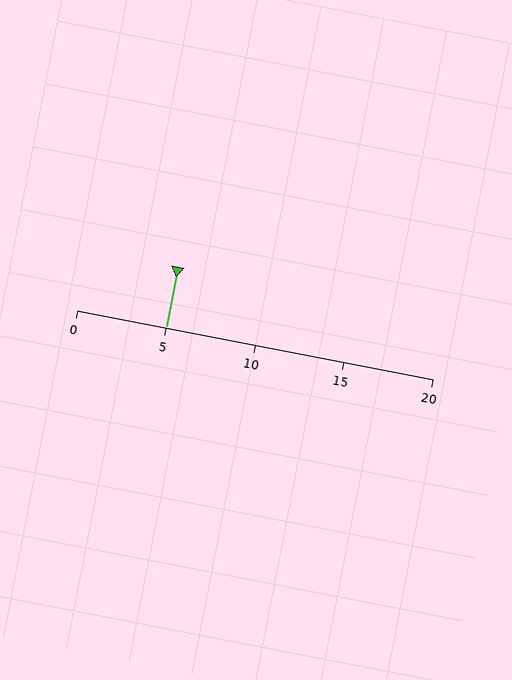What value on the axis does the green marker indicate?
The marker indicates approximately 5.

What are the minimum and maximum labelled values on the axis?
The axis runs from 0 to 20.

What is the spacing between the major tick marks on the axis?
The major ticks are spaced 5 apart.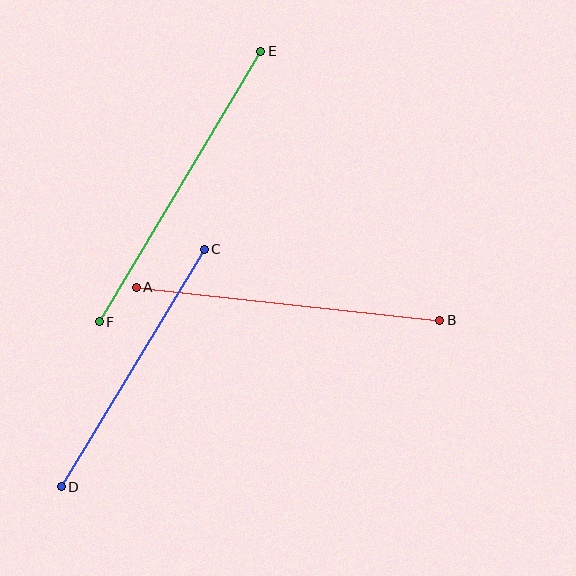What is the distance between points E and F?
The distance is approximately 315 pixels.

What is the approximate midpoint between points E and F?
The midpoint is at approximately (180, 186) pixels.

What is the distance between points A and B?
The distance is approximately 305 pixels.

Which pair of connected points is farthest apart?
Points E and F are farthest apart.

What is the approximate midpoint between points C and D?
The midpoint is at approximately (133, 368) pixels.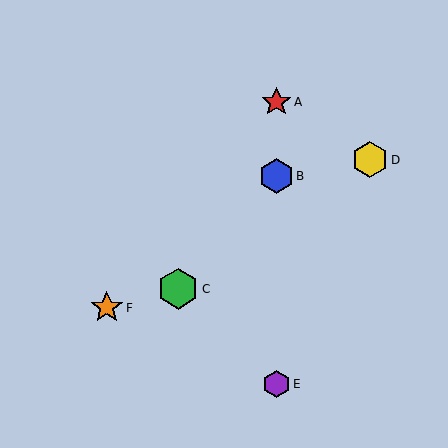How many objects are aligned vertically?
3 objects (A, B, E) are aligned vertically.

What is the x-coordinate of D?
Object D is at x≈370.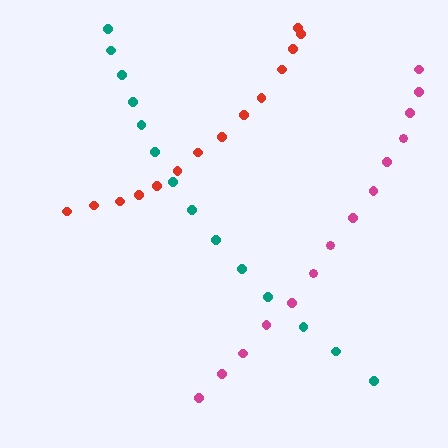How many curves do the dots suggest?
There are 3 distinct paths.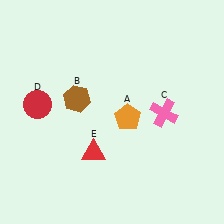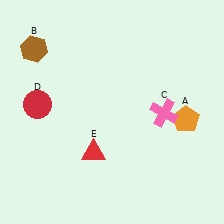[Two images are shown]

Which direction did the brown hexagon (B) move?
The brown hexagon (B) moved up.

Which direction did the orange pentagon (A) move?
The orange pentagon (A) moved right.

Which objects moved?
The objects that moved are: the orange pentagon (A), the brown hexagon (B).